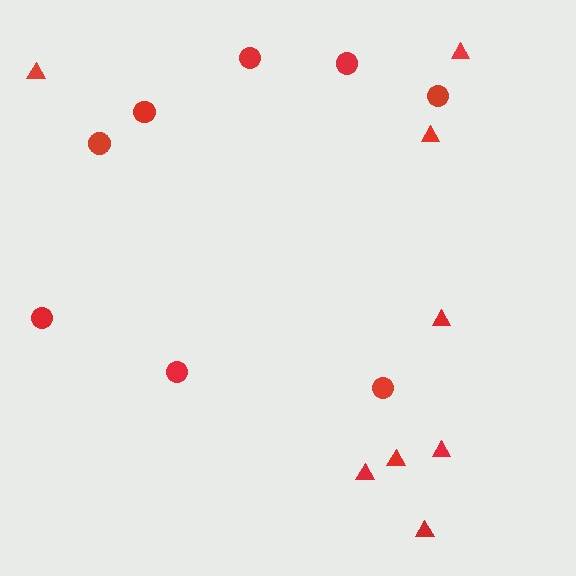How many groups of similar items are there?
There are 2 groups: one group of circles (8) and one group of triangles (8).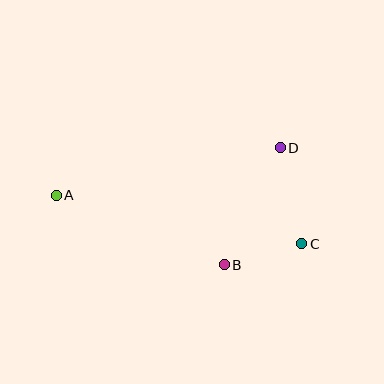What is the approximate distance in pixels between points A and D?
The distance between A and D is approximately 229 pixels.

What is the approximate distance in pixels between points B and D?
The distance between B and D is approximately 130 pixels.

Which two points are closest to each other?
Points B and C are closest to each other.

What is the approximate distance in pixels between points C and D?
The distance between C and D is approximately 98 pixels.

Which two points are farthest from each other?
Points A and C are farthest from each other.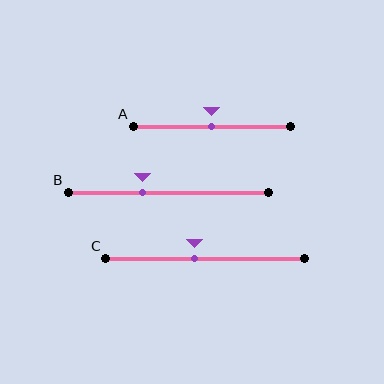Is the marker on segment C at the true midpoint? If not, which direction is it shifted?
No, the marker on segment C is shifted to the left by about 5% of the segment length.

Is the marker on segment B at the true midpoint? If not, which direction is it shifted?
No, the marker on segment B is shifted to the left by about 13% of the segment length.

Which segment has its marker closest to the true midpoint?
Segment A has its marker closest to the true midpoint.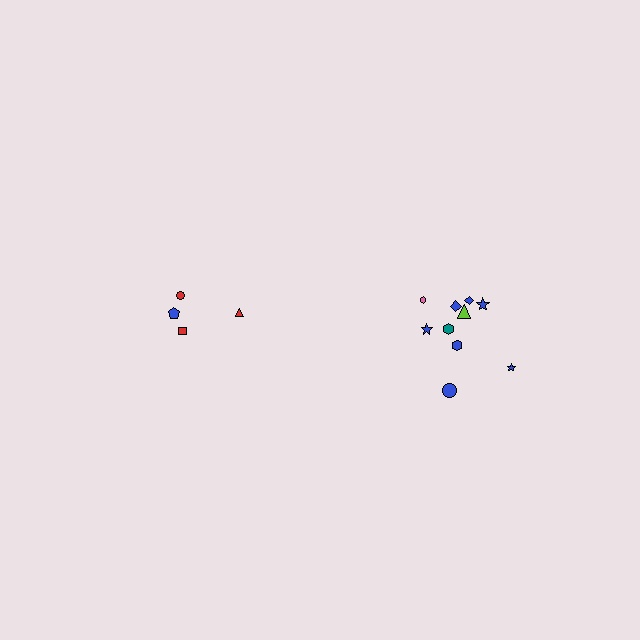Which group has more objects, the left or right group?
The right group.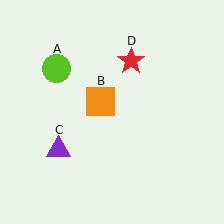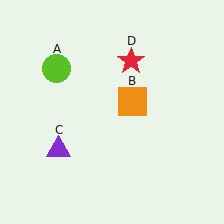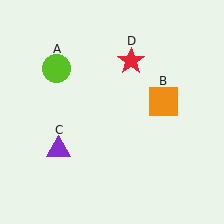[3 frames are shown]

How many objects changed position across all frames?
1 object changed position: orange square (object B).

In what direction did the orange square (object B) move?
The orange square (object B) moved right.